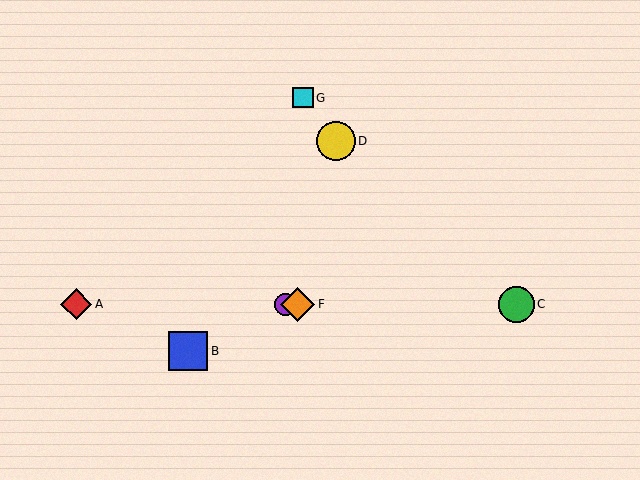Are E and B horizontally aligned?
No, E is at y≈304 and B is at y≈351.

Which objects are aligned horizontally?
Objects A, C, E, F are aligned horizontally.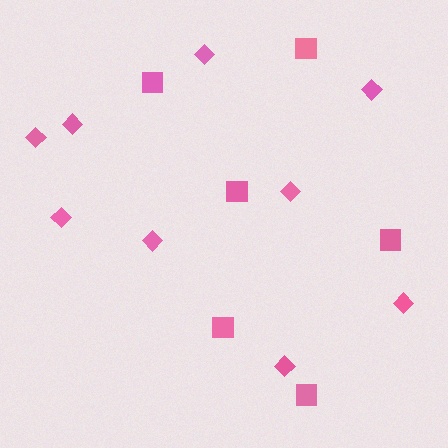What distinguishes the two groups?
There are 2 groups: one group of diamonds (9) and one group of squares (6).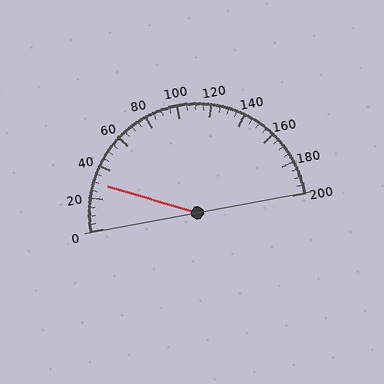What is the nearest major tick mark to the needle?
The nearest major tick mark is 40.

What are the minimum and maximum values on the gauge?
The gauge ranges from 0 to 200.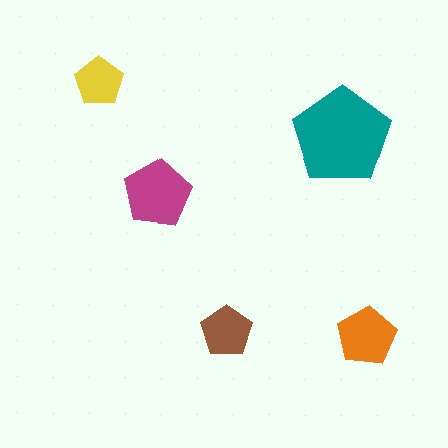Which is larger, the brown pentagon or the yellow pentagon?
The brown one.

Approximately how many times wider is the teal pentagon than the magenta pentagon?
About 1.5 times wider.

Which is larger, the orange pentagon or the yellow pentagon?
The orange one.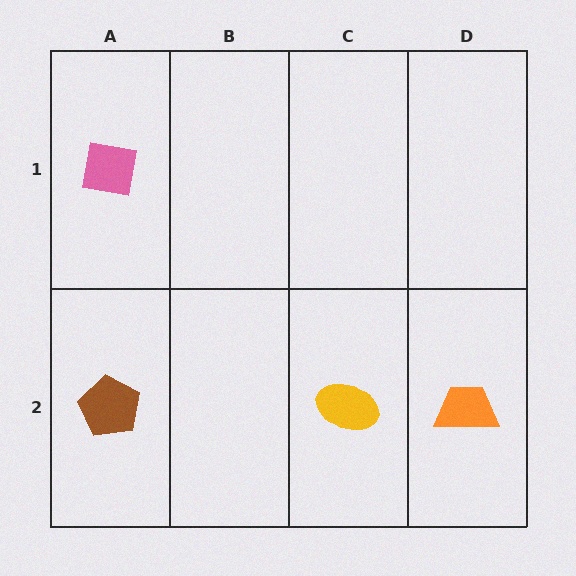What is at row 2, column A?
A brown pentagon.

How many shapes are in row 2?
3 shapes.